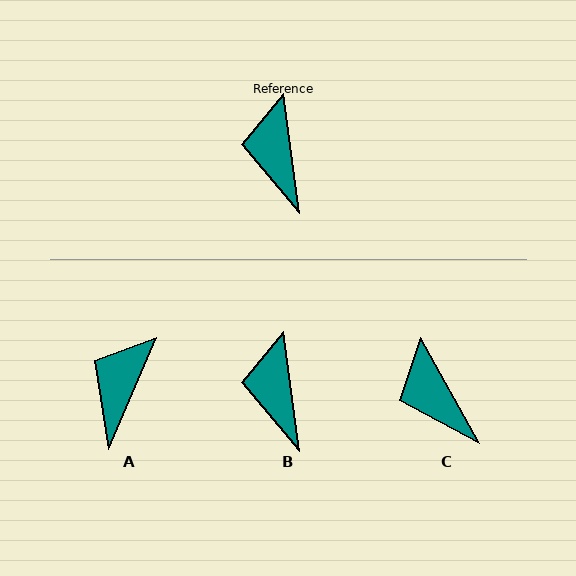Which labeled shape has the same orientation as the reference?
B.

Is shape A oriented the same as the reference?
No, it is off by about 31 degrees.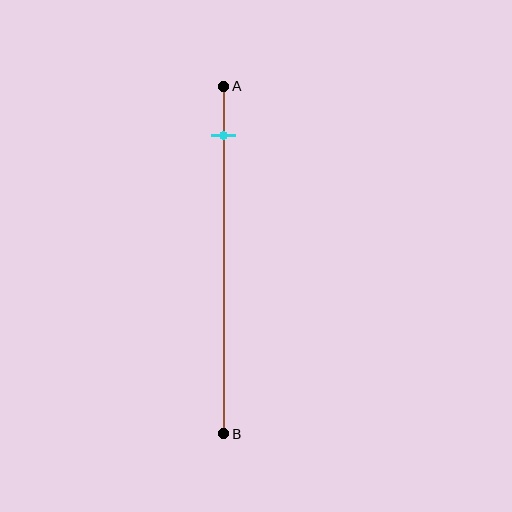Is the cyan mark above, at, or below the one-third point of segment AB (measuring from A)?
The cyan mark is above the one-third point of segment AB.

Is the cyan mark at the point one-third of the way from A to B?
No, the mark is at about 15% from A, not at the 33% one-third point.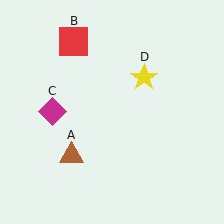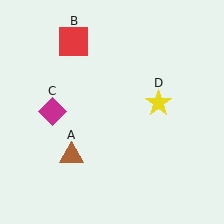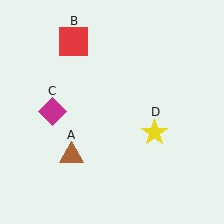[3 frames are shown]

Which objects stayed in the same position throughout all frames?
Brown triangle (object A) and red square (object B) and magenta diamond (object C) remained stationary.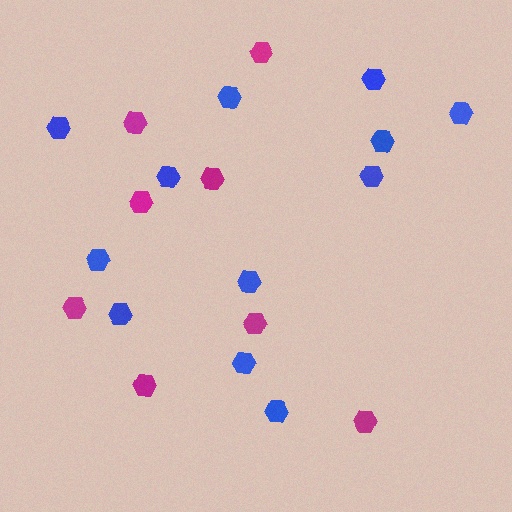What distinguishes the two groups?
There are 2 groups: one group of blue hexagons (12) and one group of magenta hexagons (8).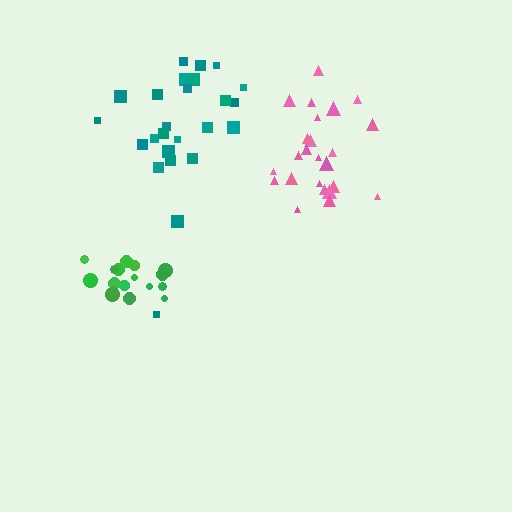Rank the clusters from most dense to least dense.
green, pink, teal.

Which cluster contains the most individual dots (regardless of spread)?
Teal (25).